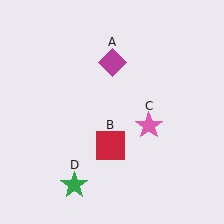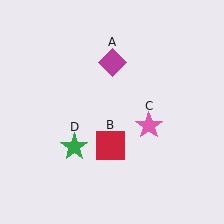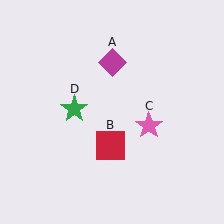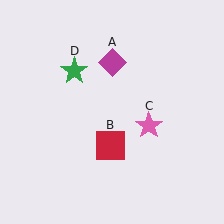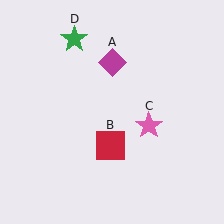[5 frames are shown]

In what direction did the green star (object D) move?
The green star (object D) moved up.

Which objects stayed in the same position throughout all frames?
Magenta diamond (object A) and red square (object B) and pink star (object C) remained stationary.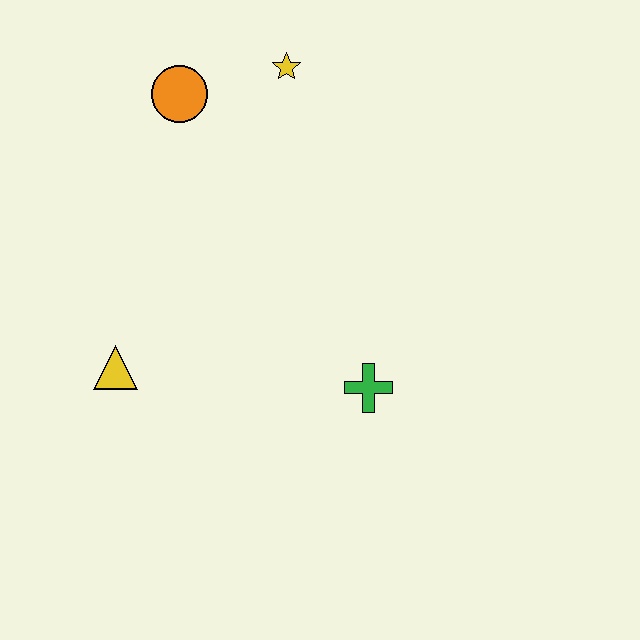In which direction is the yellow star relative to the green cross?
The yellow star is above the green cross.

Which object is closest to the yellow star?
The orange circle is closest to the yellow star.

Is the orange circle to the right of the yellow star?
No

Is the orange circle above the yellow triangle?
Yes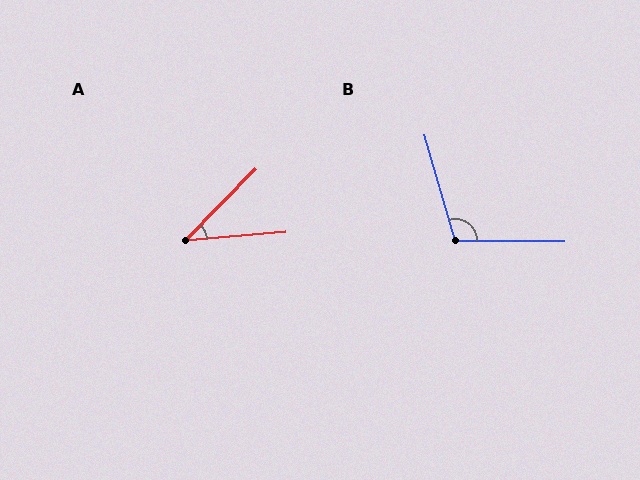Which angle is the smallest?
A, at approximately 41 degrees.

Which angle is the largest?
B, at approximately 107 degrees.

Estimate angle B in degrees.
Approximately 107 degrees.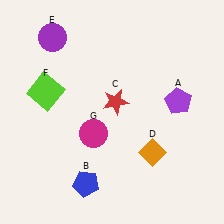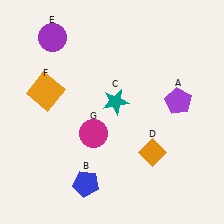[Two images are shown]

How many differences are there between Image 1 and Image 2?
There are 2 differences between the two images.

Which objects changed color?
C changed from red to teal. F changed from lime to orange.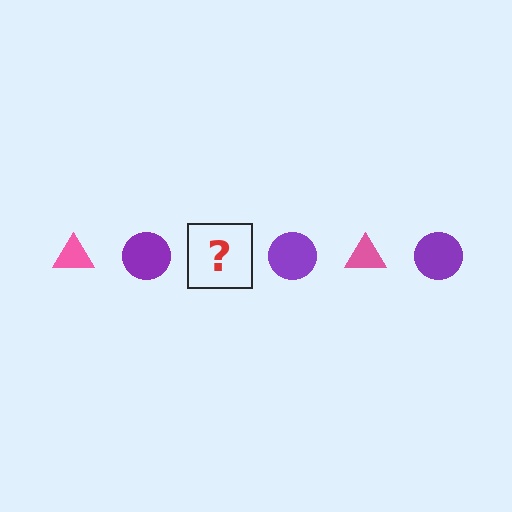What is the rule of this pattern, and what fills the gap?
The rule is that the pattern alternates between pink triangle and purple circle. The gap should be filled with a pink triangle.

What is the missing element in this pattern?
The missing element is a pink triangle.